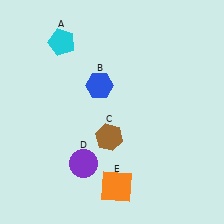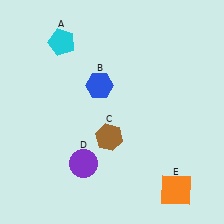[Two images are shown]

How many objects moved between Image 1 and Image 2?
1 object moved between the two images.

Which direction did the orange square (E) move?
The orange square (E) moved right.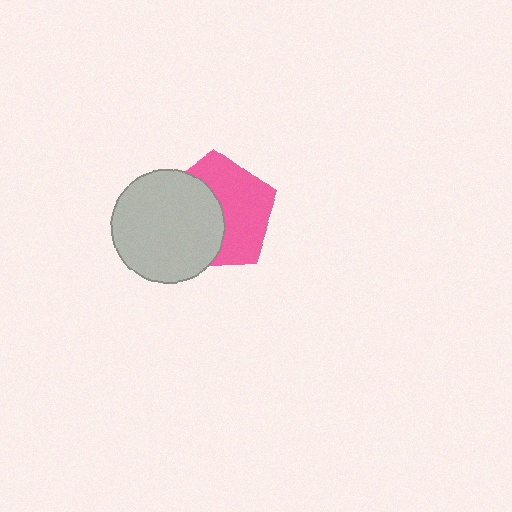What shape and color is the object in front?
The object in front is a light gray circle.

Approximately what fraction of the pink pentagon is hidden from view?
Roughly 47% of the pink pentagon is hidden behind the light gray circle.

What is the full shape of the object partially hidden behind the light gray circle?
The partially hidden object is a pink pentagon.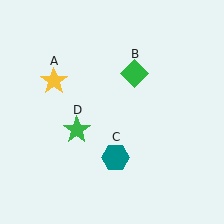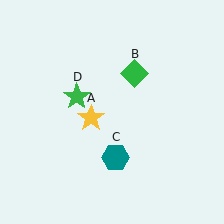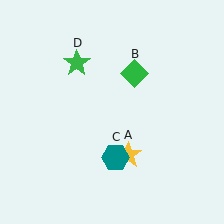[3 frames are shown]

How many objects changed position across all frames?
2 objects changed position: yellow star (object A), green star (object D).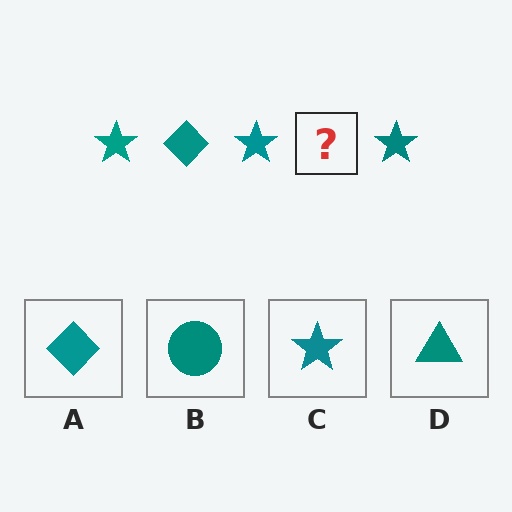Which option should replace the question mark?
Option A.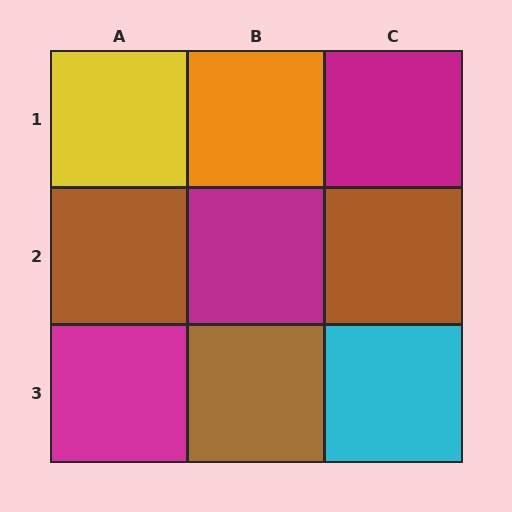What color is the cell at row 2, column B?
Magenta.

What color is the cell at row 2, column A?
Brown.